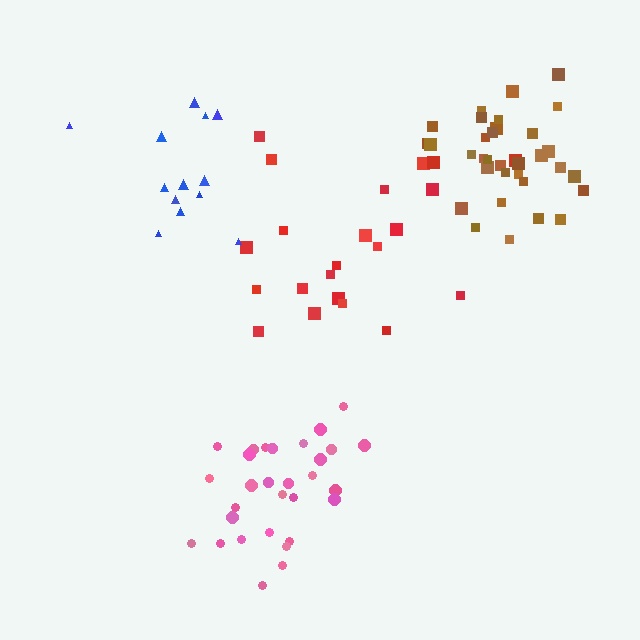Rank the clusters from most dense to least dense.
pink, brown, red, blue.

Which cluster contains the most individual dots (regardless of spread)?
Brown (33).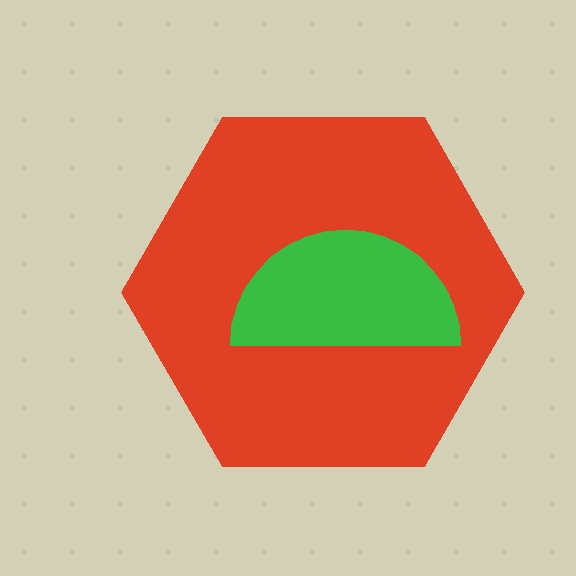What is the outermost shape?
The red hexagon.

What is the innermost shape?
The green semicircle.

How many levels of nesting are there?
2.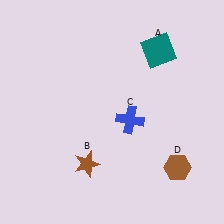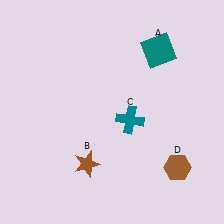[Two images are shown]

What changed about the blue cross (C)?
In Image 1, C is blue. In Image 2, it changed to teal.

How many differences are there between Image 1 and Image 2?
There is 1 difference between the two images.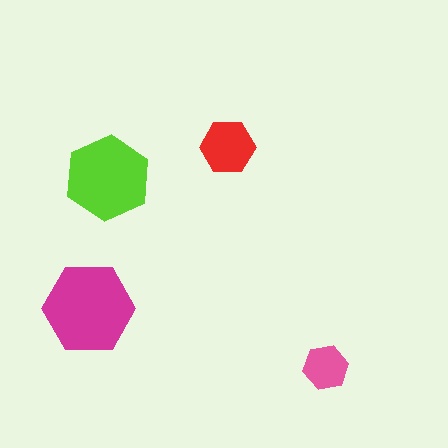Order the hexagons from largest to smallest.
the magenta one, the lime one, the red one, the pink one.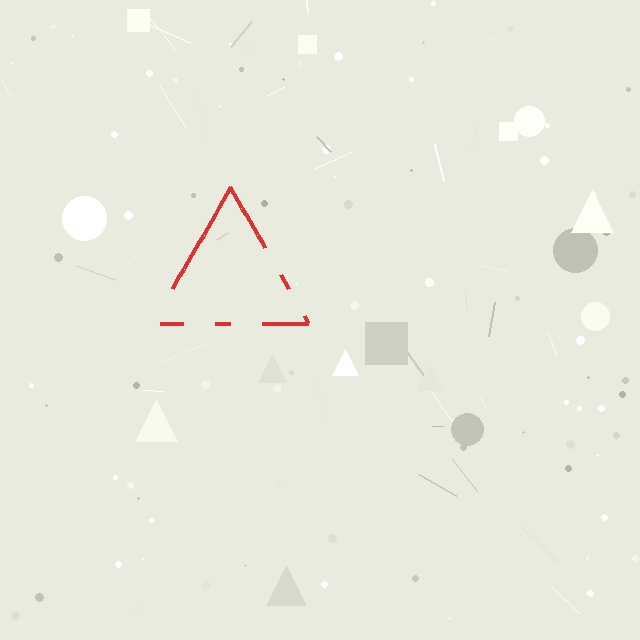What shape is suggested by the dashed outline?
The dashed outline suggests a triangle.